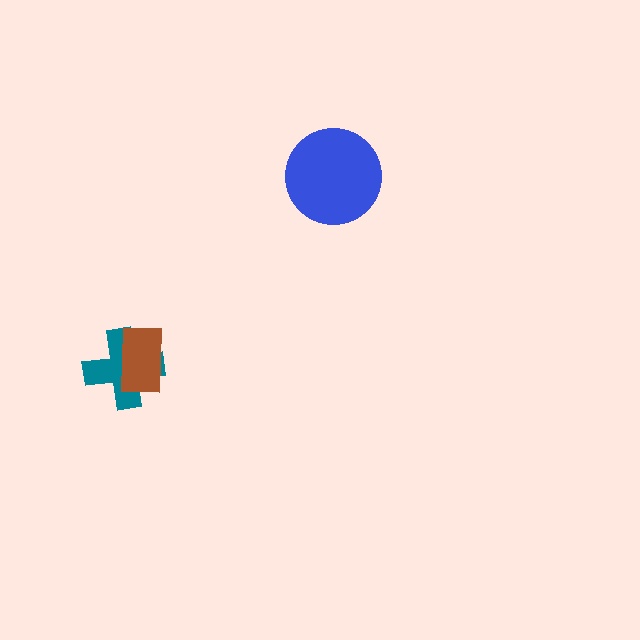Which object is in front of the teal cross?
The brown rectangle is in front of the teal cross.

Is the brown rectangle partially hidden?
No, no other shape covers it.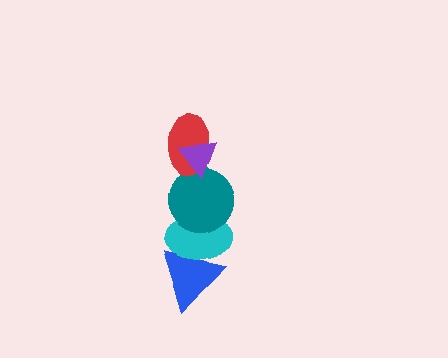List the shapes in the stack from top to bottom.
From top to bottom: the purple triangle, the red ellipse, the teal circle, the cyan ellipse, the blue triangle.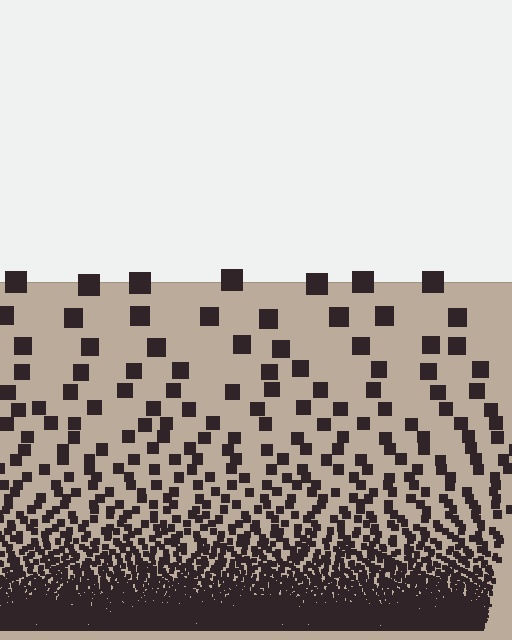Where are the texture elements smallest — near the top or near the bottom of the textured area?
Near the bottom.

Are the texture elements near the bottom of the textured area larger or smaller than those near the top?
Smaller. The gradient is inverted — elements near the bottom are smaller and denser.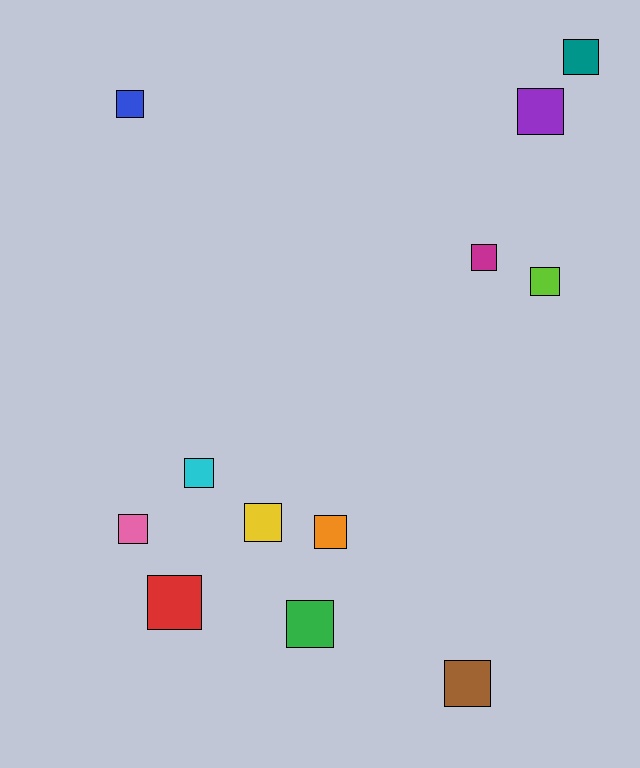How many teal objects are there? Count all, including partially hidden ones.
There is 1 teal object.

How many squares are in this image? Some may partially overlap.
There are 12 squares.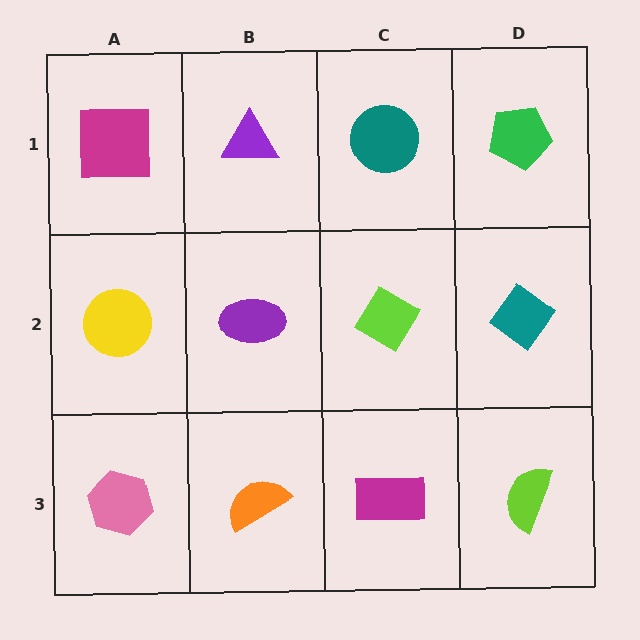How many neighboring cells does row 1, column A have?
2.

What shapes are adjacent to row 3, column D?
A teal diamond (row 2, column D), a magenta rectangle (row 3, column C).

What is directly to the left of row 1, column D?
A teal circle.